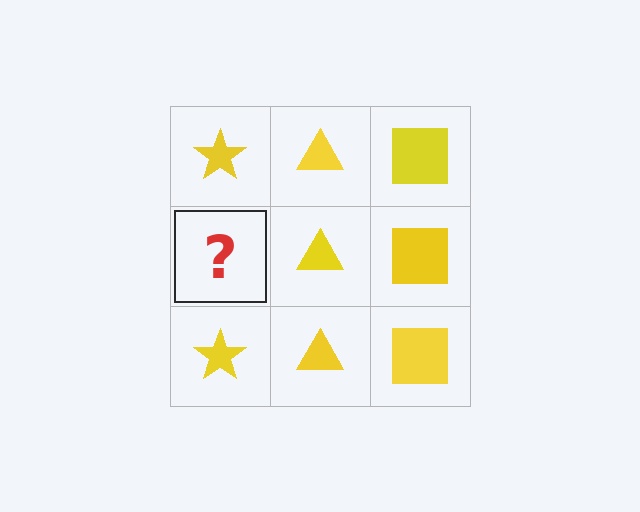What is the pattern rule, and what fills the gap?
The rule is that each column has a consistent shape. The gap should be filled with a yellow star.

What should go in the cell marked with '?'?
The missing cell should contain a yellow star.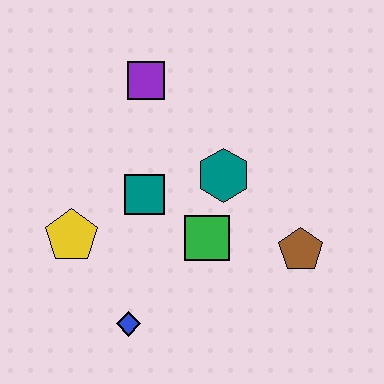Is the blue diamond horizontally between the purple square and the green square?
No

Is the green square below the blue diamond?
No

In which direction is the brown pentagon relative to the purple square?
The brown pentagon is below the purple square.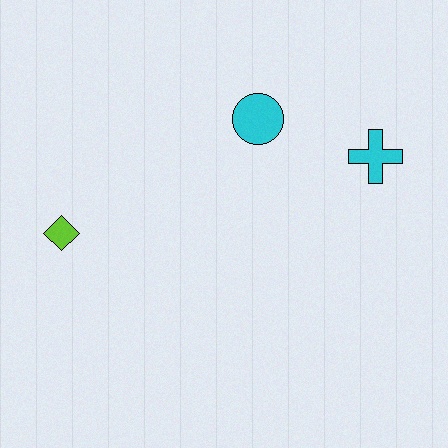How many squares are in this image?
There are no squares.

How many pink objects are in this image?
There are no pink objects.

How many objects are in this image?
There are 3 objects.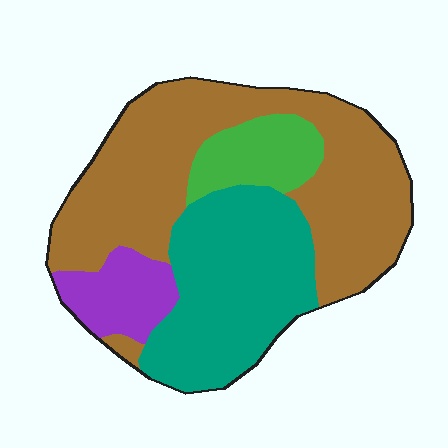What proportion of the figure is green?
Green takes up about one tenth (1/10) of the figure.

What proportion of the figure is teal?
Teal takes up about one third (1/3) of the figure.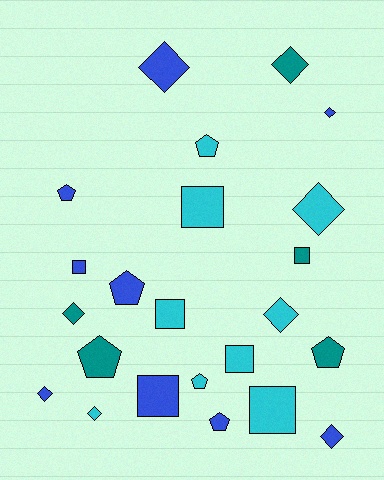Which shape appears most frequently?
Diamond, with 9 objects.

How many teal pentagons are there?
There are 2 teal pentagons.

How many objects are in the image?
There are 23 objects.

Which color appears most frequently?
Cyan, with 9 objects.